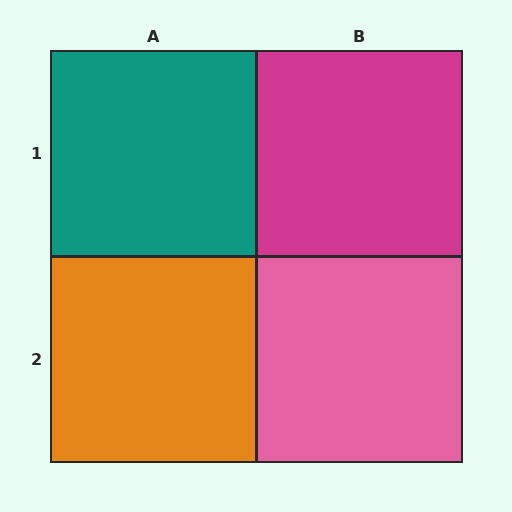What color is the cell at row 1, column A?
Teal.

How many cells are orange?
1 cell is orange.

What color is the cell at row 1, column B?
Magenta.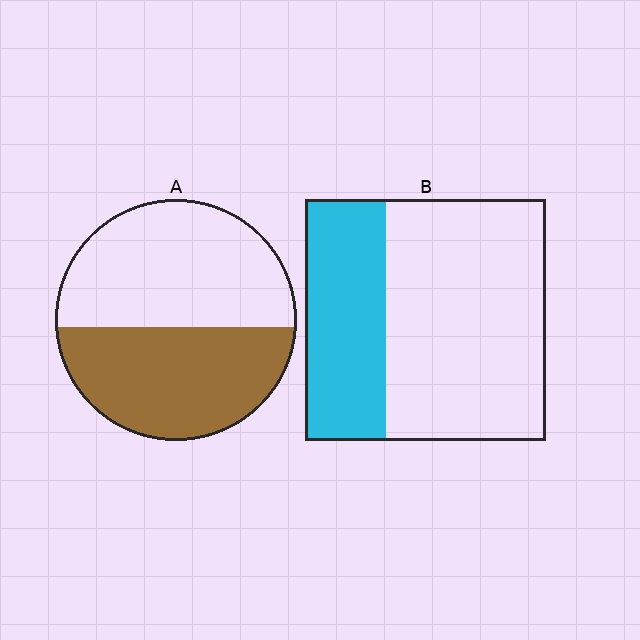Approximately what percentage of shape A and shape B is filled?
A is approximately 45% and B is approximately 35%.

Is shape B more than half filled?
No.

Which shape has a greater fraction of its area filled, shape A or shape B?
Shape A.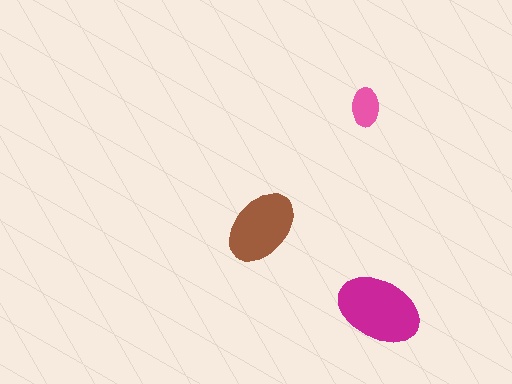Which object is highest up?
The pink ellipse is topmost.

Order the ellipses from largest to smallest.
the magenta one, the brown one, the pink one.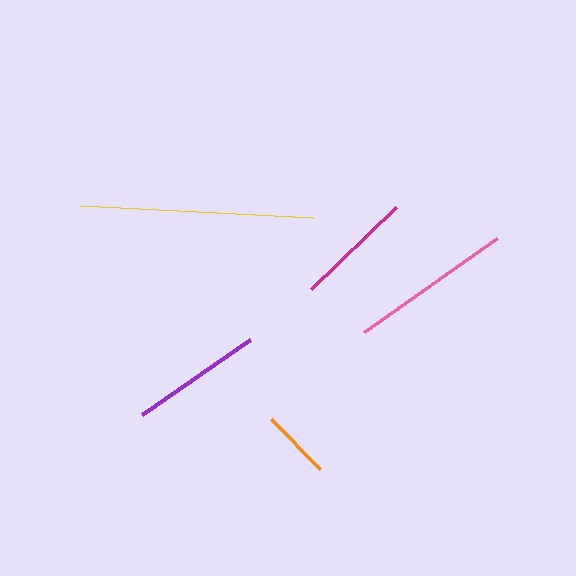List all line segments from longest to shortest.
From longest to shortest: yellow, pink, purple, magenta, orange.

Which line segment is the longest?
The yellow line is the longest at approximately 233 pixels.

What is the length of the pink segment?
The pink segment is approximately 163 pixels long.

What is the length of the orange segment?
The orange segment is approximately 70 pixels long.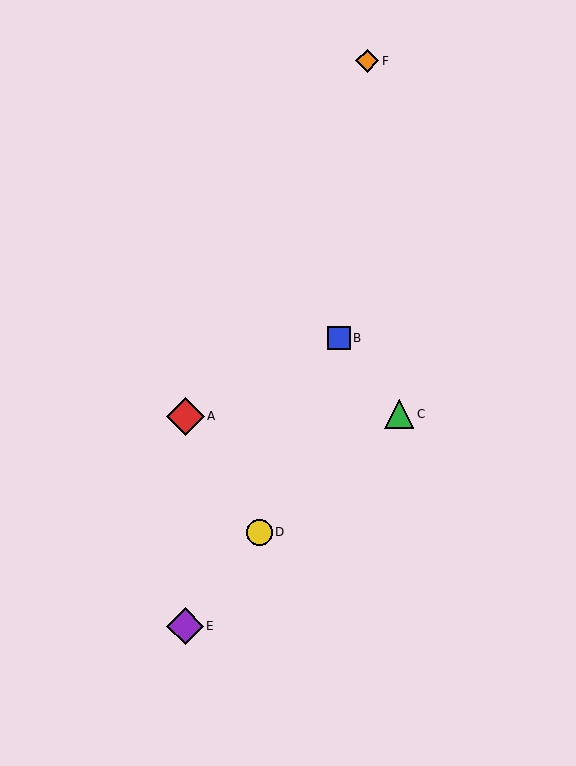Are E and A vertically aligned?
Yes, both are at x≈185.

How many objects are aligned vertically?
2 objects (A, E) are aligned vertically.